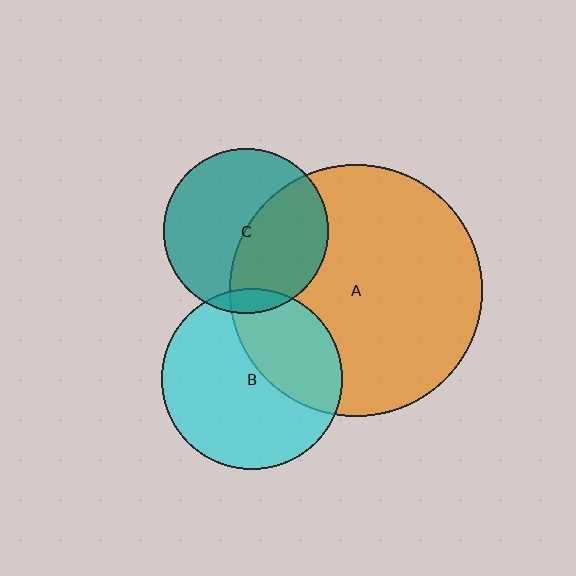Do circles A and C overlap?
Yes.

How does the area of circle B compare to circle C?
Approximately 1.2 times.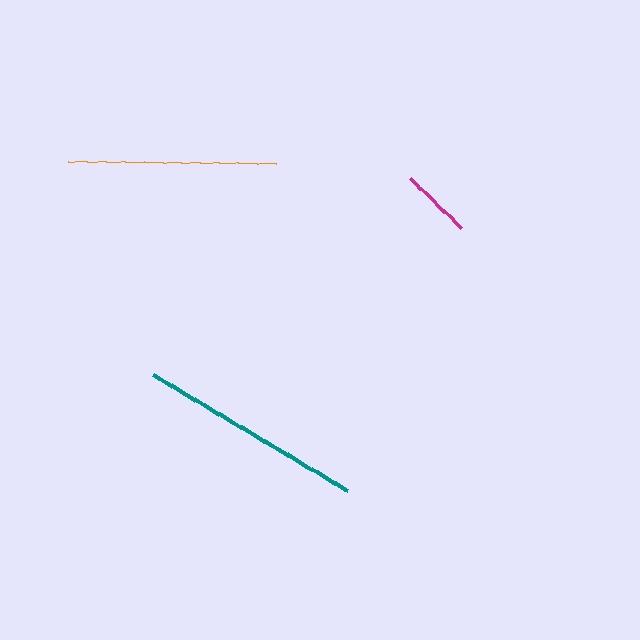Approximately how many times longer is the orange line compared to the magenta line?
The orange line is approximately 2.9 times the length of the magenta line.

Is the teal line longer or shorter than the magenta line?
The teal line is longer than the magenta line.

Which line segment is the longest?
The teal line is the longest at approximately 226 pixels.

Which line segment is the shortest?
The magenta line is the shortest at approximately 72 pixels.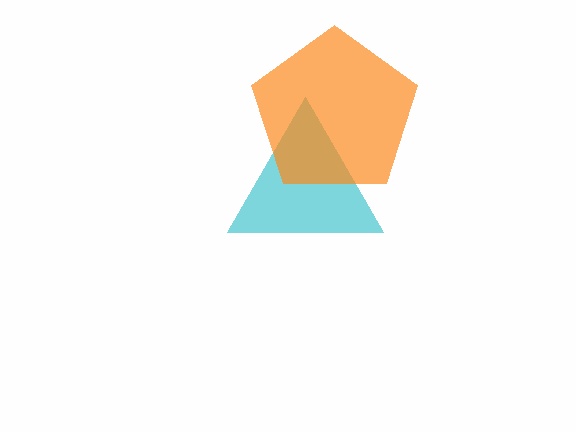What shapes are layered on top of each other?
The layered shapes are: a cyan triangle, an orange pentagon.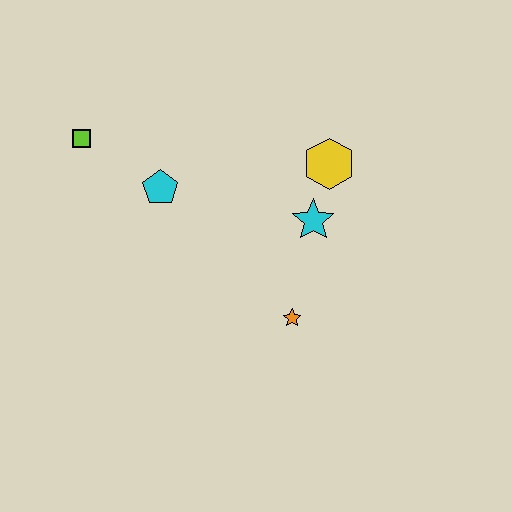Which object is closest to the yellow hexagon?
The cyan star is closest to the yellow hexagon.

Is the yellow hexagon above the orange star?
Yes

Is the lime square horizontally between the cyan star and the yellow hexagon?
No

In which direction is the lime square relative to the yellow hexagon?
The lime square is to the left of the yellow hexagon.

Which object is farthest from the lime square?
The orange star is farthest from the lime square.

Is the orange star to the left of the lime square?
No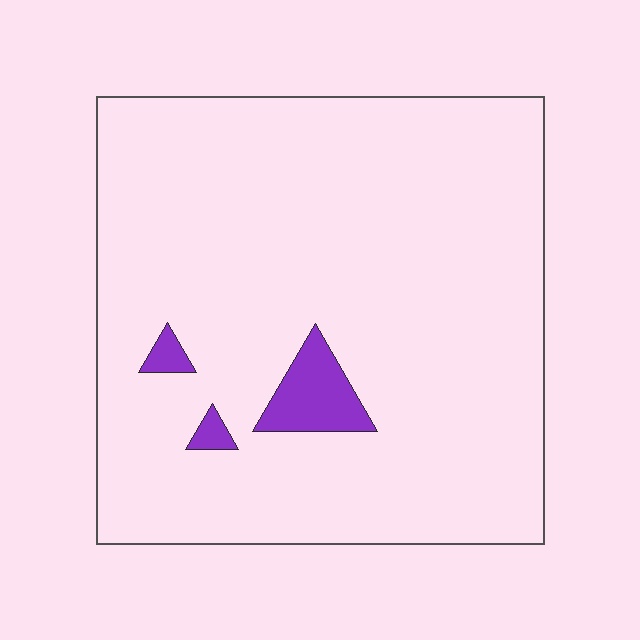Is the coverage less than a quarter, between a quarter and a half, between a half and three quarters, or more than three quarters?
Less than a quarter.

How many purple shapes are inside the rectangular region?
3.